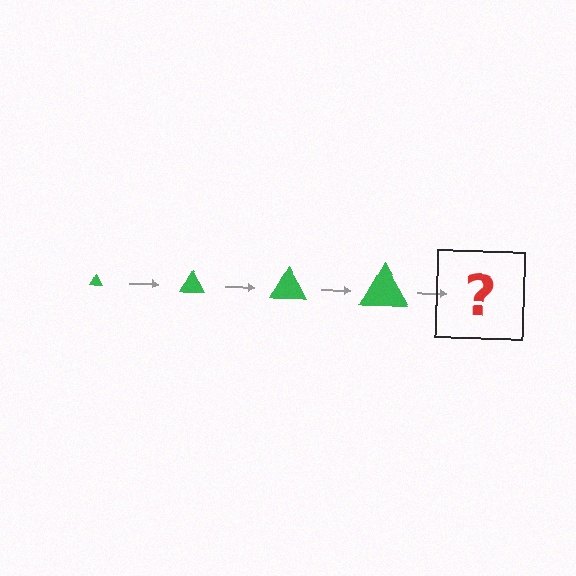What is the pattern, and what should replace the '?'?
The pattern is that the triangle gets progressively larger each step. The '?' should be a green triangle, larger than the previous one.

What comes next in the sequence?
The next element should be a green triangle, larger than the previous one.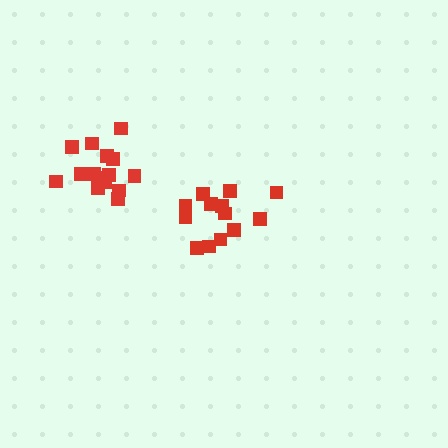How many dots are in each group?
Group 1: 15 dots, Group 2: 13 dots (28 total).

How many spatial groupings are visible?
There are 2 spatial groupings.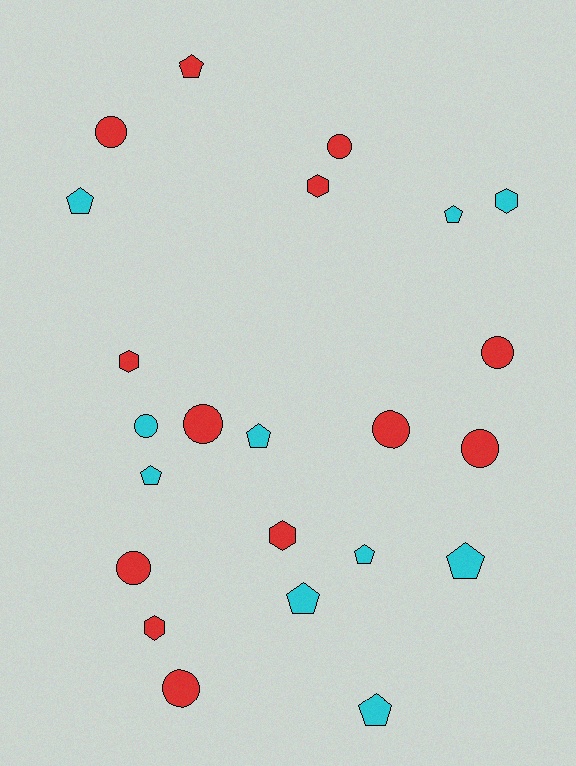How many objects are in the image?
There are 23 objects.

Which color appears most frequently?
Red, with 13 objects.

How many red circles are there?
There are 8 red circles.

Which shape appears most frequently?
Circle, with 9 objects.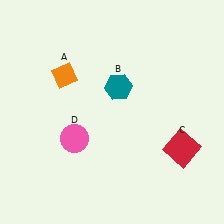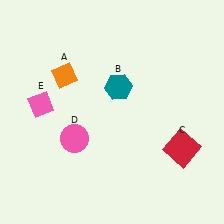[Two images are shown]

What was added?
A pink diamond (E) was added in Image 2.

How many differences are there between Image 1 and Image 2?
There is 1 difference between the two images.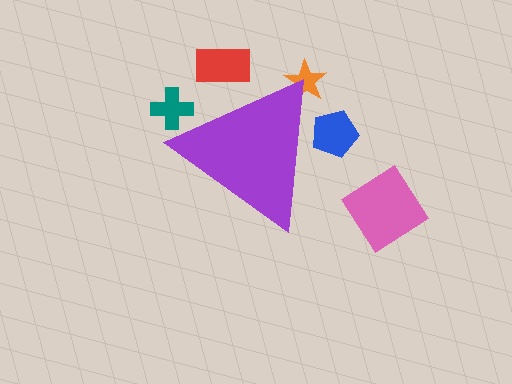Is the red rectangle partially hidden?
Yes, the red rectangle is partially hidden behind the purple triangle.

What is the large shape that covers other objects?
A purple triangle.